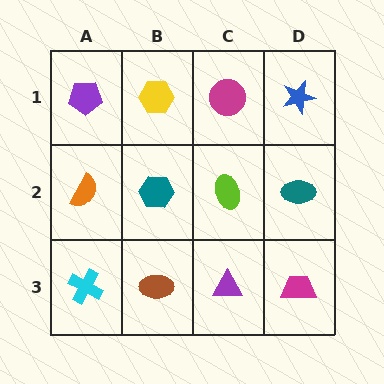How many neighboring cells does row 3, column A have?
2.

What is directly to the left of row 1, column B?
A purple pentagon.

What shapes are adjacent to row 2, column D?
A blue star (row 1, column D), a magenta trapezoid (row 3, column D), a lime ellipse (row 2, column C).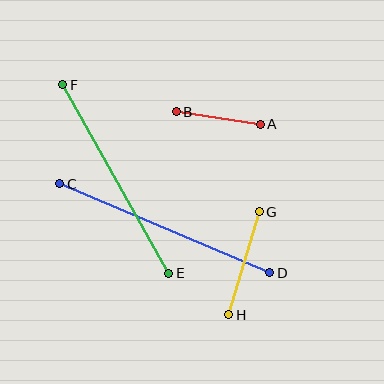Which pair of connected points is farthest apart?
Points C and D are farthest apart.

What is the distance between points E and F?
The distance is approximately 216 pixels.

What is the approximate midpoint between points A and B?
The midpoint is at approximately (218, 118) pixels.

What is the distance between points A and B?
The distance is approximately 85 pixels.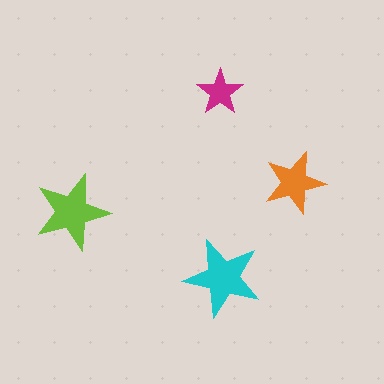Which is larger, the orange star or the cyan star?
The cyan one.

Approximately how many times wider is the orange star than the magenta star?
About 1.5 times wider.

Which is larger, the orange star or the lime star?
The lime one.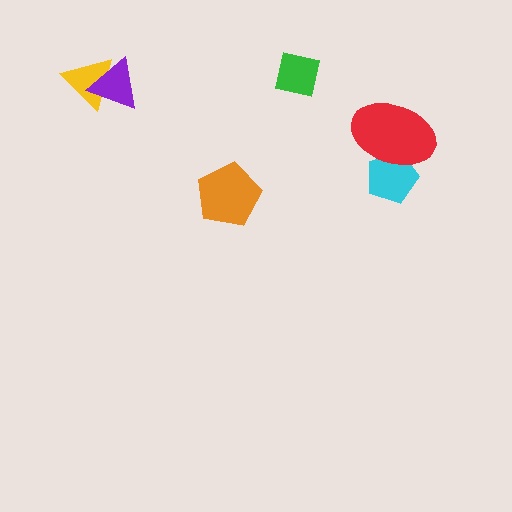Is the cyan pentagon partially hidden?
Yes, it is partially covered by another shape.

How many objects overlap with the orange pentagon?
0 objects overlap with the orange pentagon.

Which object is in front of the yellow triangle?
The purple triangle is in front of the yellow triangle.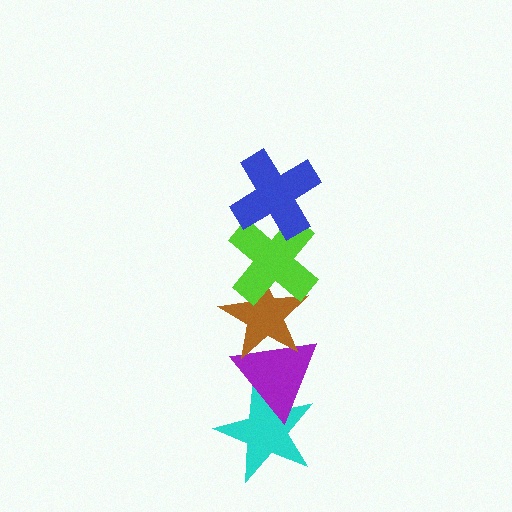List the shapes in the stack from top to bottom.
From top to bottom: the blue cross, the lime cross, the brown star, the purple triangle, the cyan star.